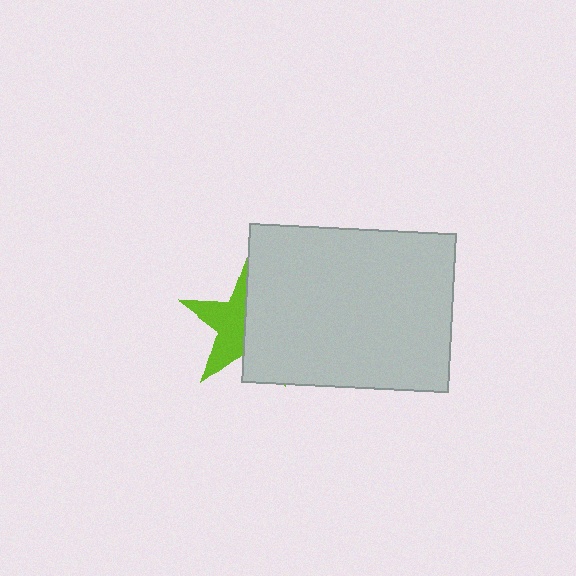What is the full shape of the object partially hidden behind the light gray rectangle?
The partially hidden object is a lime star.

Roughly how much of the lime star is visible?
About half of it is visible (roughly 46%).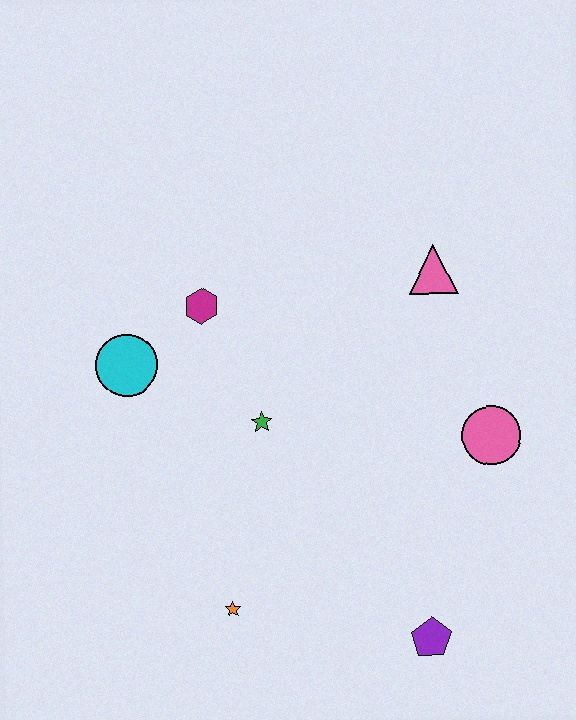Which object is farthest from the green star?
The purple pentagon is farthest from the green star.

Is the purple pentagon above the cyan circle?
No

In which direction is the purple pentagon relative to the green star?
The purple pentagon is below the green star.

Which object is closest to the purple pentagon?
The orange star is closest to the purple pentagon.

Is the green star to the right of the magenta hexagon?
Yes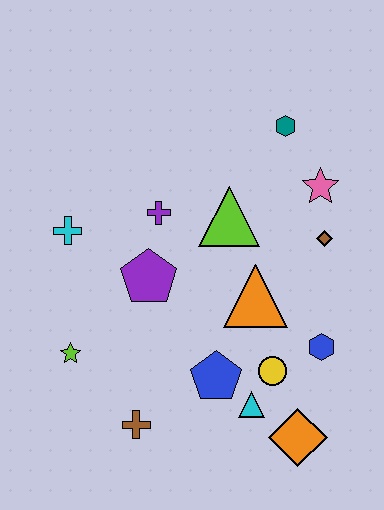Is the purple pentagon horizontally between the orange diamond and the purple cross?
No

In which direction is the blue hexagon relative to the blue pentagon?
The blue hexagon is to the right of the blue pentagon.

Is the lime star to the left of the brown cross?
Yes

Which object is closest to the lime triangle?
The purple cross is closest to the lime triangle.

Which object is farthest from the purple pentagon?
The orange diamond is farthest from the purple pentagon.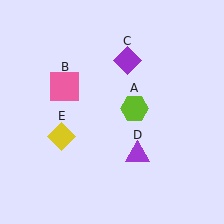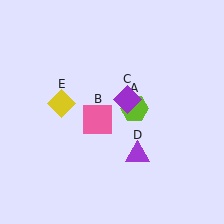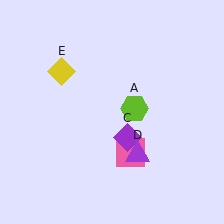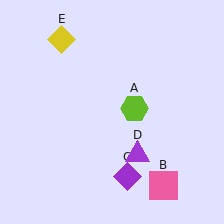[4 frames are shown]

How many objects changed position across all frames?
3 objects changed position: pink square (object B), purple diamond (object C), yellow diamond (object E).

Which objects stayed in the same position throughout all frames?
Lime hexagon (object A) and purple triangle (object D) remained stationary.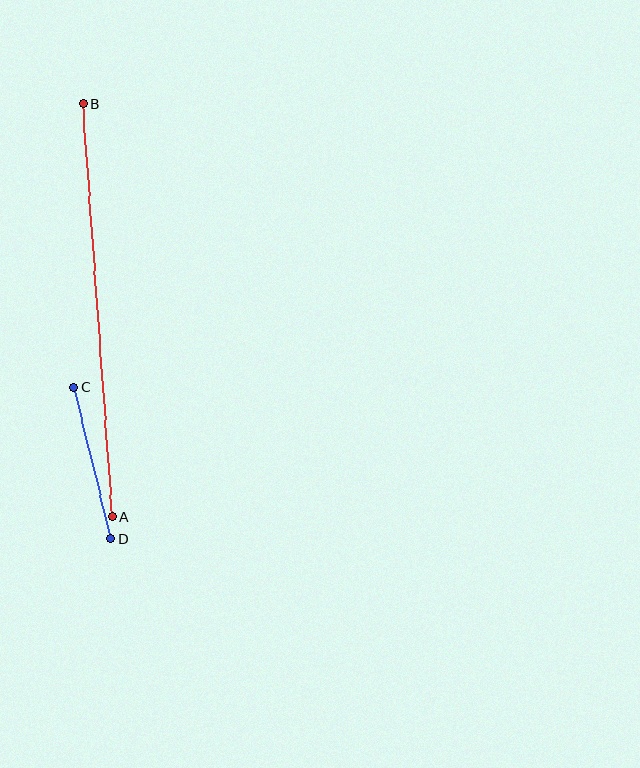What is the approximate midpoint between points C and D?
The midpoint is at approximately (92, 463) pixels.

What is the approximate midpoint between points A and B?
The midpoint is at approximately (98, 310) pixels.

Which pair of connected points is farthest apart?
Points A and B are farthest apart.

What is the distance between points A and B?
The distance is approximately 414 pixels.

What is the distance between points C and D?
The distance is approximately 156 pixels.